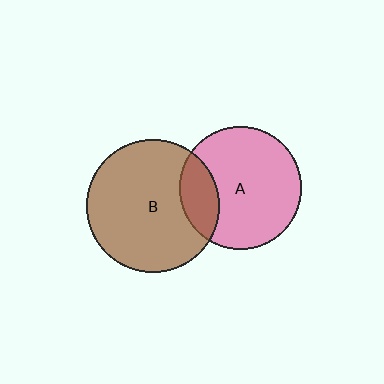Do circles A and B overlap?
Yes.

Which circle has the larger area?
Circle B (brown).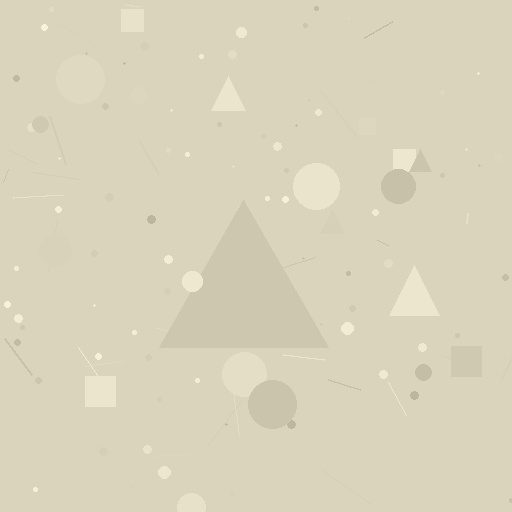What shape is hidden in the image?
A triangle is hidden in the image.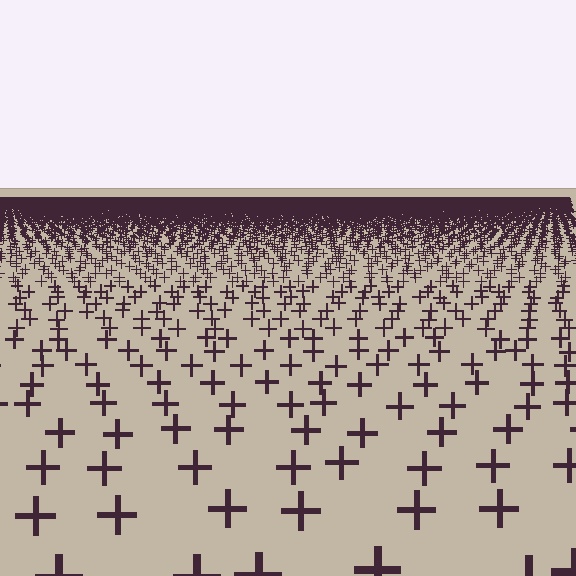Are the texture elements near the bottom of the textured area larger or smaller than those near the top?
Larger. Near the bottom, elements are closer to the viewer and appear at a bigger on-screen size.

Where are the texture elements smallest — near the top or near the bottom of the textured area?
Near the top.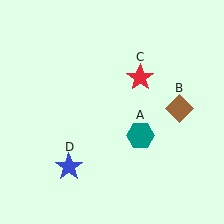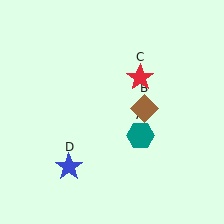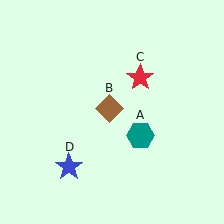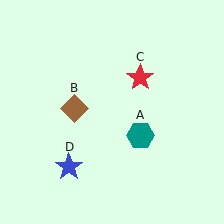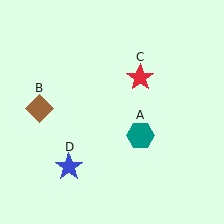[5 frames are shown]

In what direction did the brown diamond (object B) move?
The brown diamond (object B) moved left.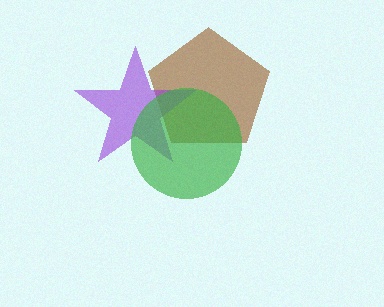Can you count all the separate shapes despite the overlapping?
Yes, there are 3 separate shapes.